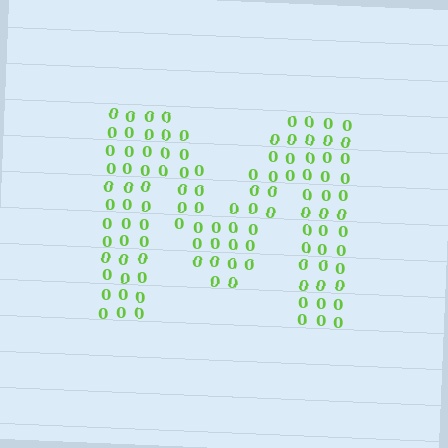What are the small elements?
The small elements are digit 0's.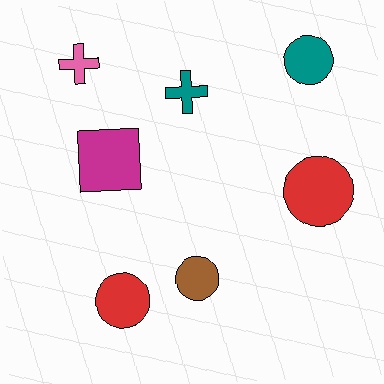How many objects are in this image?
There are 7 objects.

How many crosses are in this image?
There are 2 crosses.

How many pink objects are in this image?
There is 1 pink object.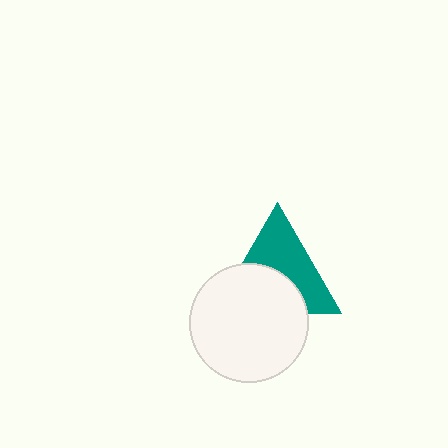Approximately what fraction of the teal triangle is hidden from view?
Roughly 46% of the teal triangle is hidden behind the white circle.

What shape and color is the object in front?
The object in front is a white circle.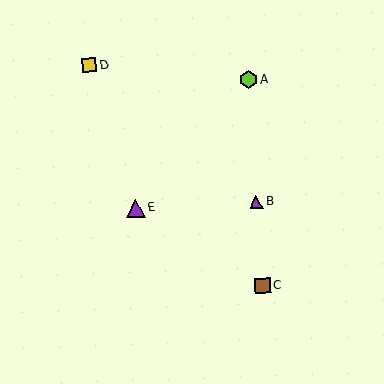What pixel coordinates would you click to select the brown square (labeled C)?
Click at (263, 286) to select the brown square C.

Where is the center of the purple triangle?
The center of the purple triangle is at (136, 208).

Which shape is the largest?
The purple triangle (labeled E) is the largest.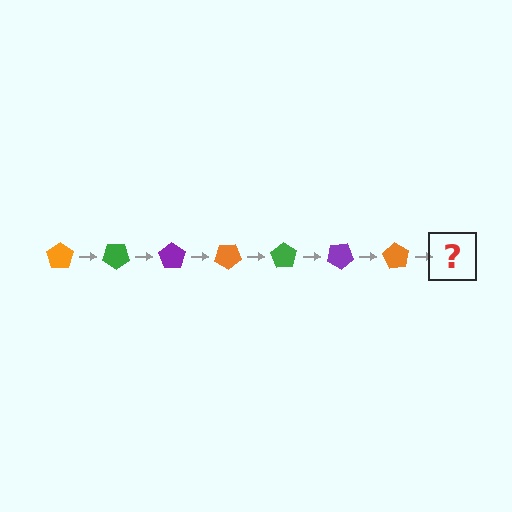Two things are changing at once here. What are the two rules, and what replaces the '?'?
The two rules are that it rotates 35 degrees each step and the color cycles through orange, green, and purple. The '?' should be a green pentagon, rotated 245 degrees from the start.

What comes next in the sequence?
The next element should be a green pentagon, rotated 245 degrees from the start.